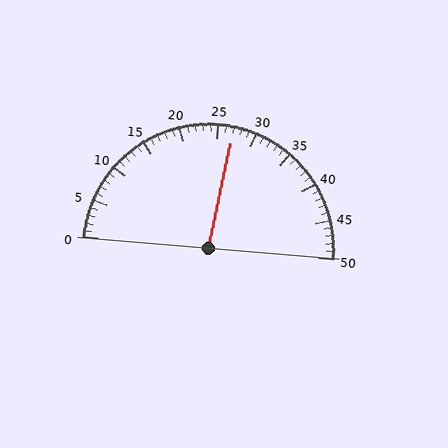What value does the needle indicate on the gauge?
The needle indicates approximately 27.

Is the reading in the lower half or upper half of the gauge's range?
The reading is in the upper half of the range (0 to 50).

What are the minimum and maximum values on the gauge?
The gauge ranges from 0 to 50.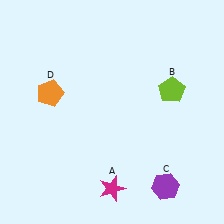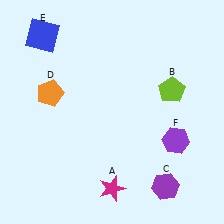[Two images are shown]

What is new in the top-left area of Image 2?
A blue square (E) was added in the top-left area of Image 2.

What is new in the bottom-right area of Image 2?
A purple hexagon (F) was added in the bottom-right area of Image 2.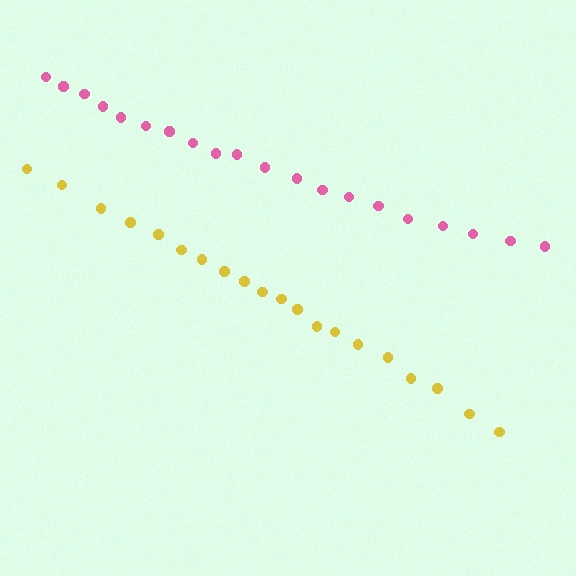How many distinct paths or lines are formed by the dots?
There are 2 distinct paths.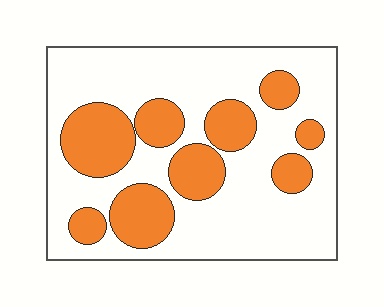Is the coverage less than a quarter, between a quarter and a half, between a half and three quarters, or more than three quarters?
Between a quarter and a half.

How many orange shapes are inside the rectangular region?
9.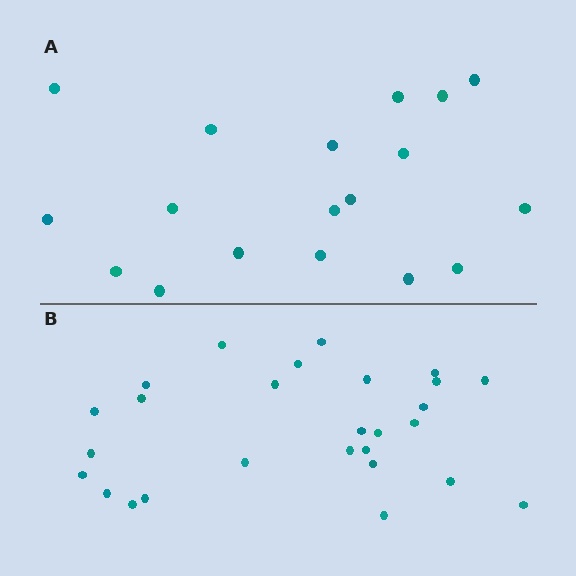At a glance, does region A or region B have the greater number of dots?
Region B (the bottom region) has more dots.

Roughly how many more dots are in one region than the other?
Region B has roughly 8 or so more dots than region A.